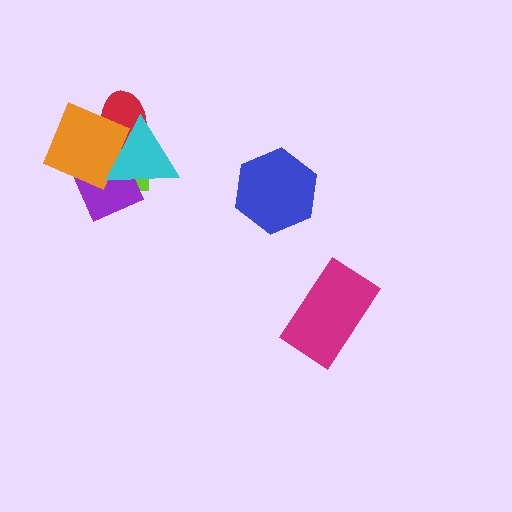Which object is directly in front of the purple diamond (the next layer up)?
The orange diamond is directly in front of the purple diamond.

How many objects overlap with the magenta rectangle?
0 objects overlap with the magenta rectangle.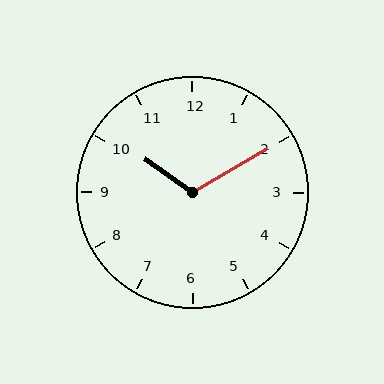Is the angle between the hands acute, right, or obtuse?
It is obtuse.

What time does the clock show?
10:10.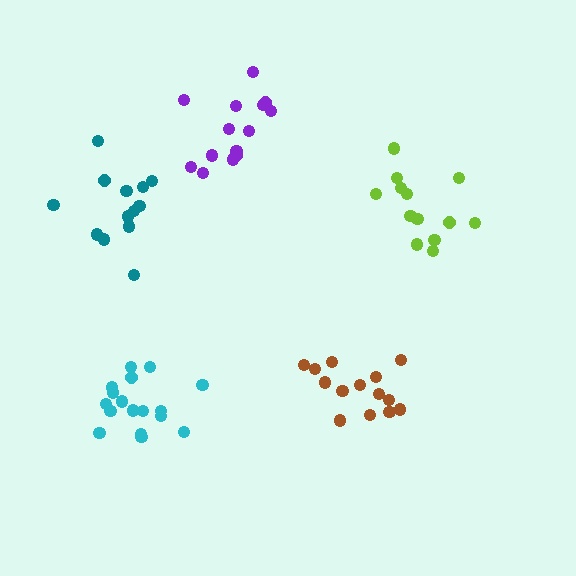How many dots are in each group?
Group 1: 14 dots, Group 2: 18 dots, Group 3: 13 dots, Group 4: 14 dots, Group 5: 13 dots (72 total).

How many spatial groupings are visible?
There are 5 spatial groupings.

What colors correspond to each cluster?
The clusters are colored: brown, cyan, lime, purple, teal.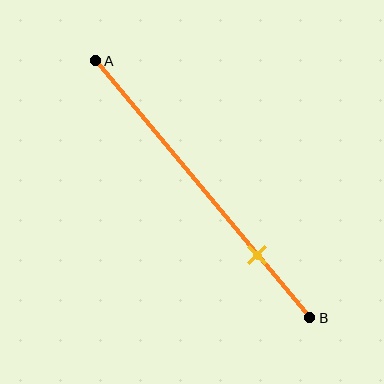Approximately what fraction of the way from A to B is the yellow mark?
The yellow mark is approximately 75% of the way from A to B.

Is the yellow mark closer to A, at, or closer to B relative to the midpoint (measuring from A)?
The yellow mark is closer to point B than the midpoint of segment AB.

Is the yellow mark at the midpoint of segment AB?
No, the mark is at about 75% from A, not at the 50% midpoint.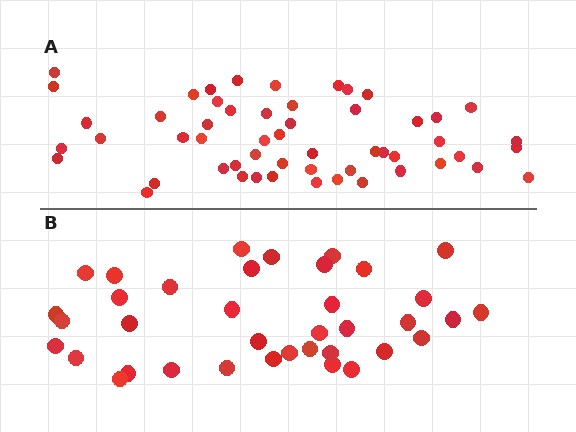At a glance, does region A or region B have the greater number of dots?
Region A (the top region) has more dots.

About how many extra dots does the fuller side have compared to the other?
Region A has approximately 15 more dots than region B.